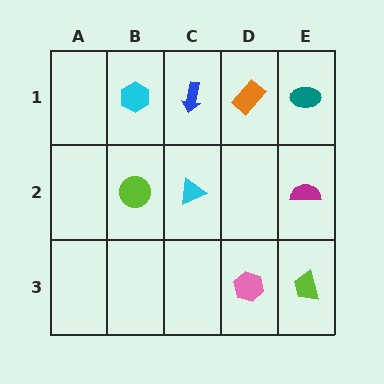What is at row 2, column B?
A lime circle.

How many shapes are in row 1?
4 shapes.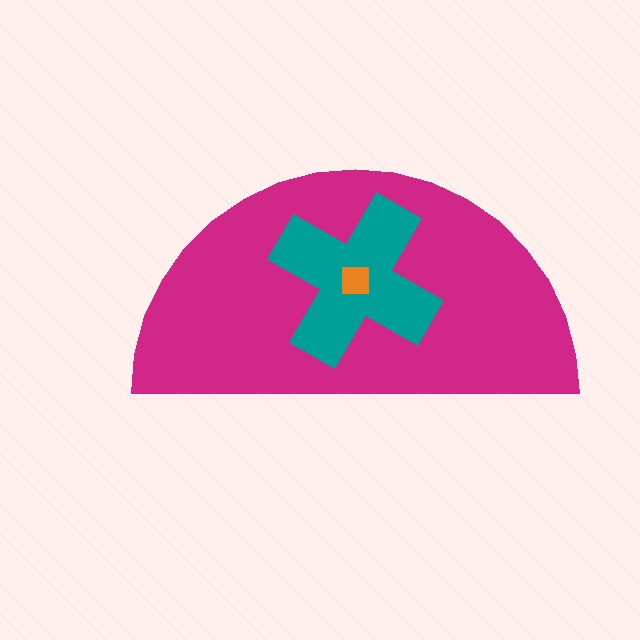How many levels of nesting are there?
3.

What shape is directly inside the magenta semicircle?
The teal cross.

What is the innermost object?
The orange square.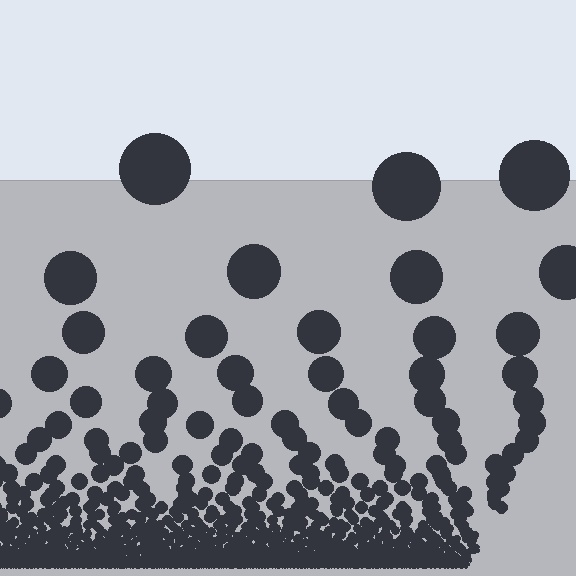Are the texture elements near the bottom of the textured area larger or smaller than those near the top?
Smaller. The gradient is inverted — elements near the bottom are smaller and denser.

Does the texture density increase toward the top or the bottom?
Density increases toward the bottom.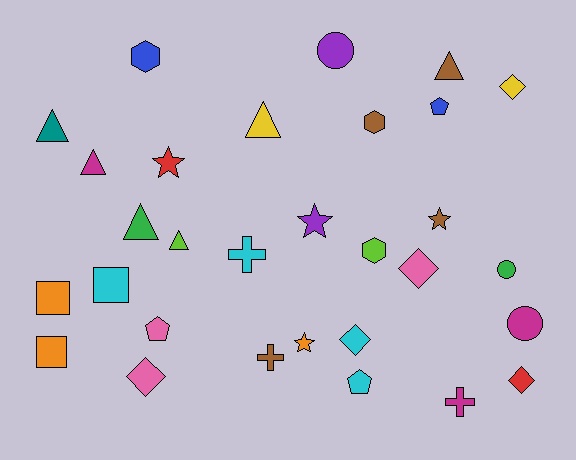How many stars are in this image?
There are 4 stars.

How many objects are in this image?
There are 30 objects.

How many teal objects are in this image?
There is 1 teal object.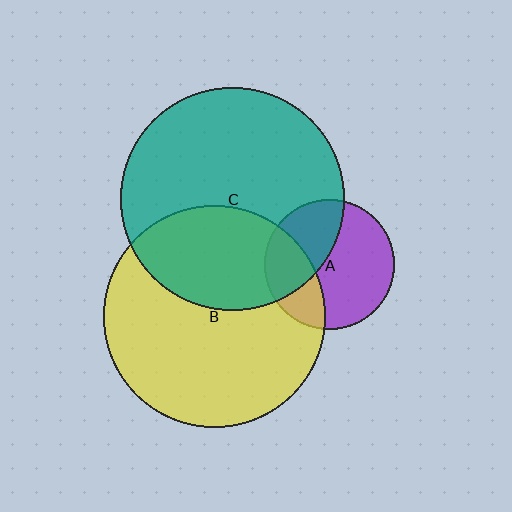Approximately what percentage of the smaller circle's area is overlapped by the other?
Approximately 30%.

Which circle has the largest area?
Circle C (teal).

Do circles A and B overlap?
Yes.